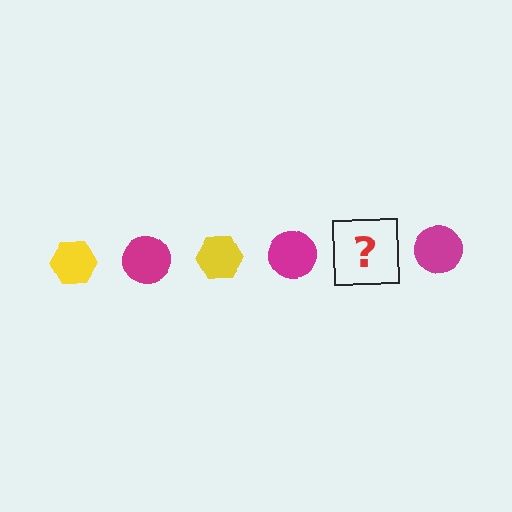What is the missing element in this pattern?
The missing element is a yellow hexagon.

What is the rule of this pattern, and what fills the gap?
The rule is that the pattern alternates between yellow hexagon and magenta circle. The gap should be filled with a yellow hexagon.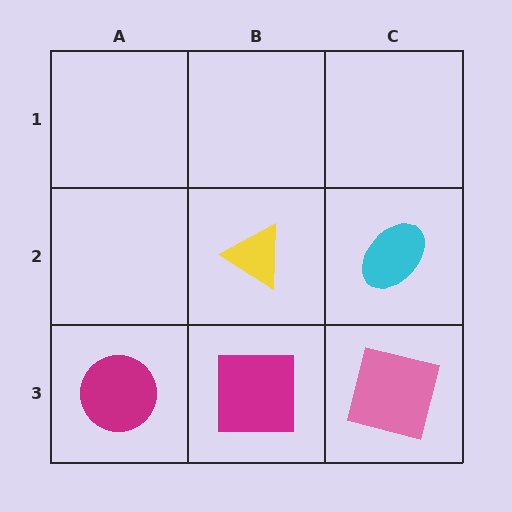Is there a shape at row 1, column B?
No, that cell is empty.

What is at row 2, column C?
A cyan ellipse.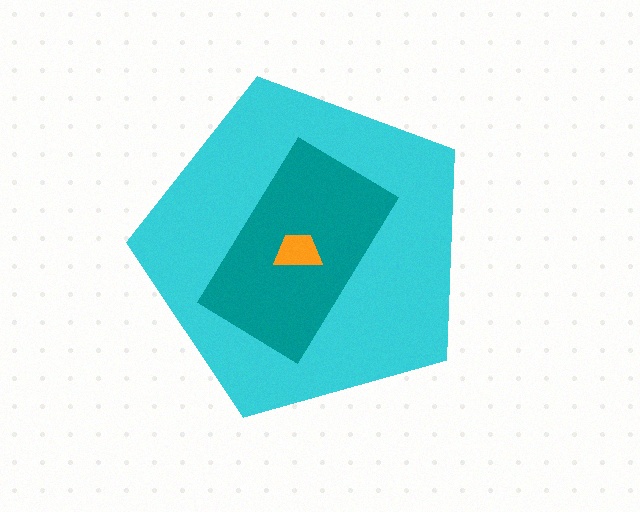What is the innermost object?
The orange trapezoid.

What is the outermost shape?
The cyan pentagon.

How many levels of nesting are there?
3.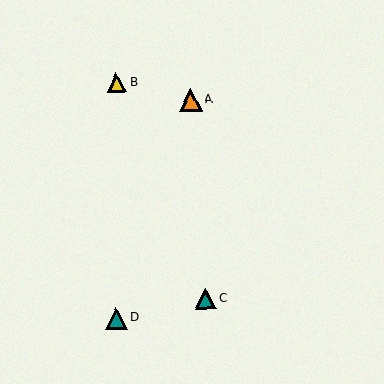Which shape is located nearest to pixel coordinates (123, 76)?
The yellow triangle (labeled B) at (117, 83) is nearest to that location.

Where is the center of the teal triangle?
The center of the teal triangle is at (205, 298).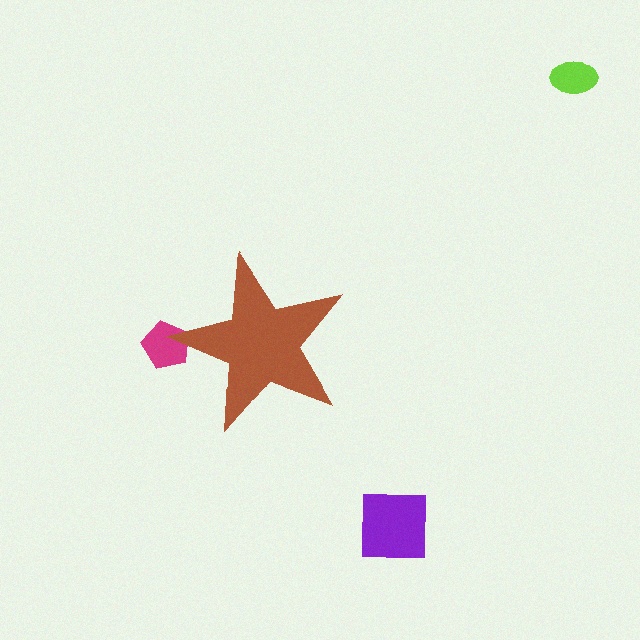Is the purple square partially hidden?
No, the purple square is fully visible.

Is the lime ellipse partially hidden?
No, the lime ellipse is fully visible.